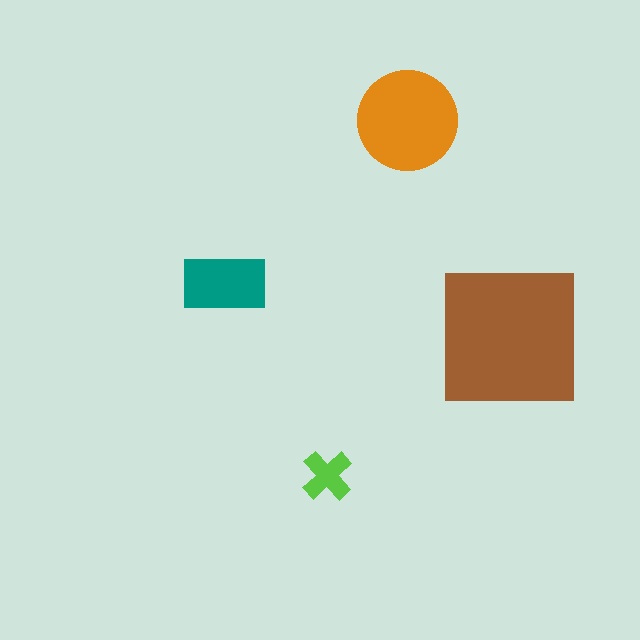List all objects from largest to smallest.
The brown square, the orange circle, the teal rectangle, the lime cross.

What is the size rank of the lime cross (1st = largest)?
4th.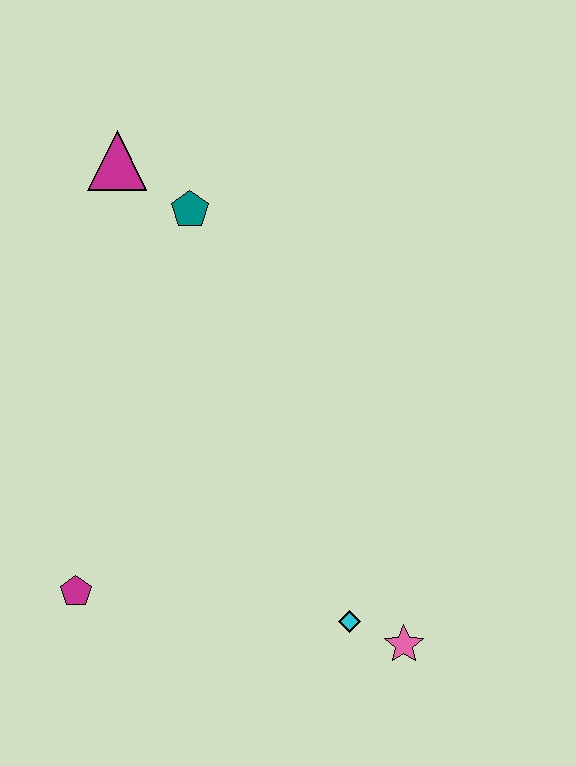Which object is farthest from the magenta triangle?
The pink star is farthest from the magenta triangle.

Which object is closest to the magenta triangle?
The teal pentagon is closest to the magenta triangle.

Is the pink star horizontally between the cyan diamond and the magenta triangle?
No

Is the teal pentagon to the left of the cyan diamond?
Yes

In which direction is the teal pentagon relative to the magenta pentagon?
The teal pentagon is above the magenta pentagon.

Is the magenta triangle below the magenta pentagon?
No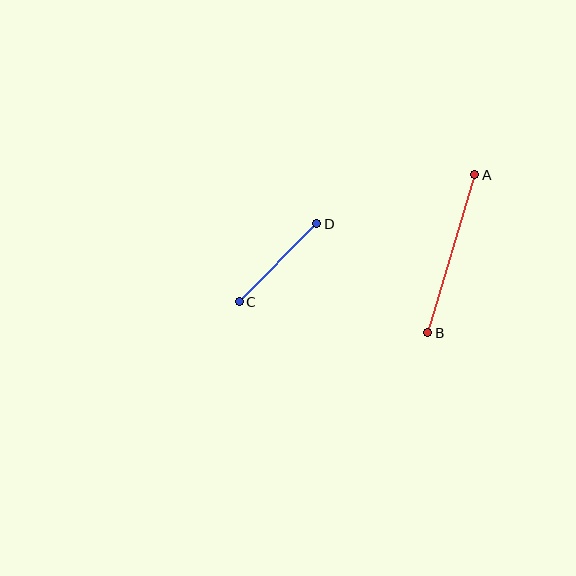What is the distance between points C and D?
The distance is approximately 110 pixels.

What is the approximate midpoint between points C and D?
The midpoint is at approximately (278, 263) pixels.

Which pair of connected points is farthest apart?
Points A and B are farthest apart.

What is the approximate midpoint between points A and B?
The midpoint is at approximately (451, 254) pixels.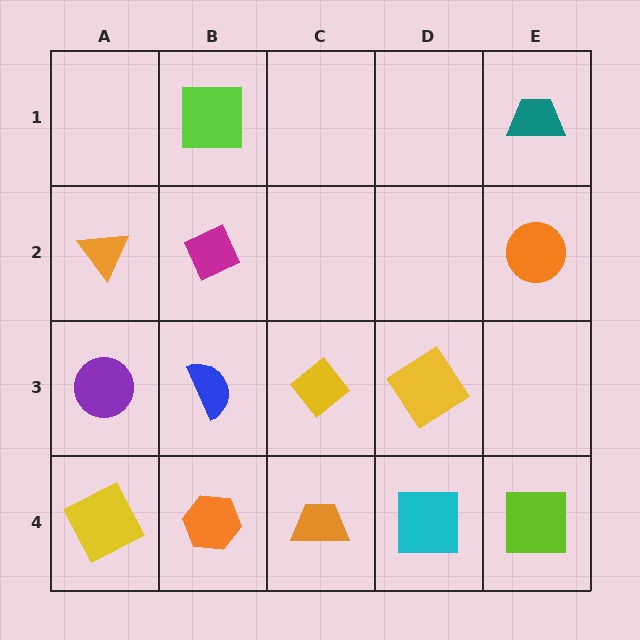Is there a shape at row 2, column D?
No, that cell is empty.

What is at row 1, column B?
A lime square.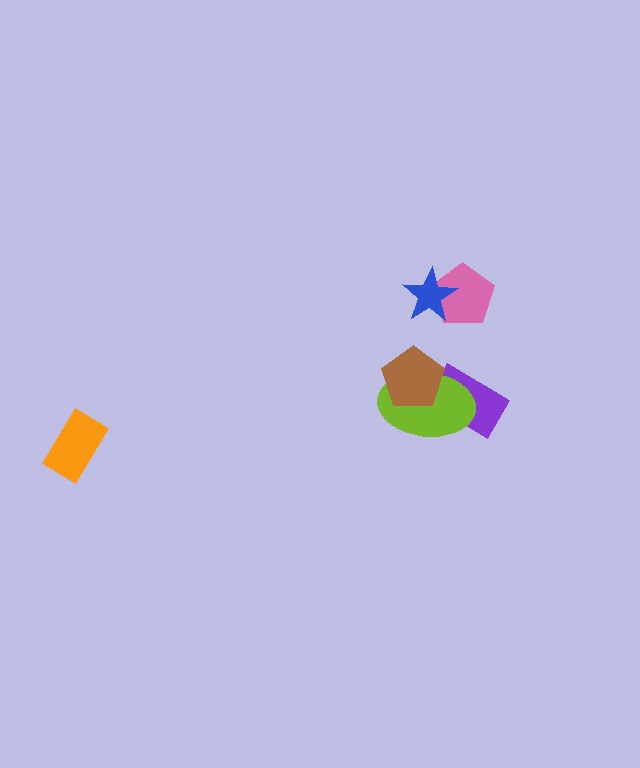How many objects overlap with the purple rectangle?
2 objects overlap with the purple rectangle.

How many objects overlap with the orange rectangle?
0 objects overlap with the orange rectangle.